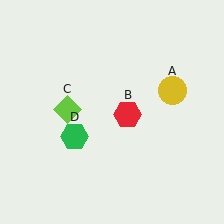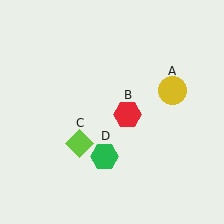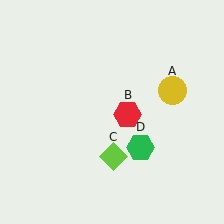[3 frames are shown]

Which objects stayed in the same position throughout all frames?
Yellow circle (object A) and red hexagon (object B) remained stationary.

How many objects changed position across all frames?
2 objects changed position: lime diamond (object C), green hexagon (object D).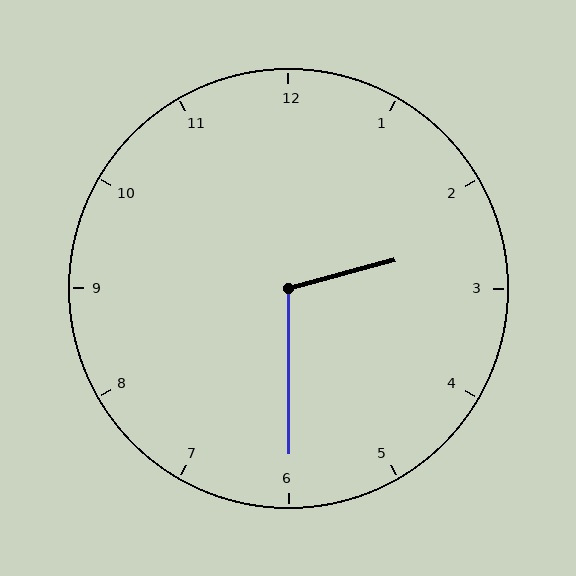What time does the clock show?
2:30.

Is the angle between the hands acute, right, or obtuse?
It is obtuse.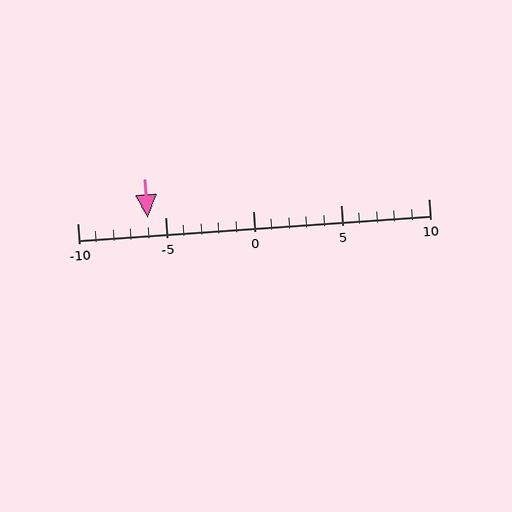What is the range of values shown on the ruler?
The ruler shows values from -10 to 10.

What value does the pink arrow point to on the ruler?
The pink arrow points to approximately -6.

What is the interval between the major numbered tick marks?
The major tick marks are spaced 5 units apart.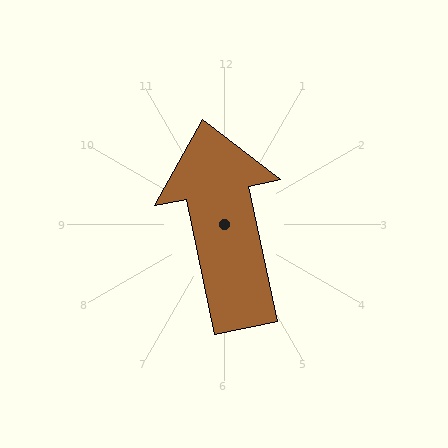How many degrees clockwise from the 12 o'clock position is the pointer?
Approximately 348 degrees.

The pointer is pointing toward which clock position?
Roughly 12 o'clock.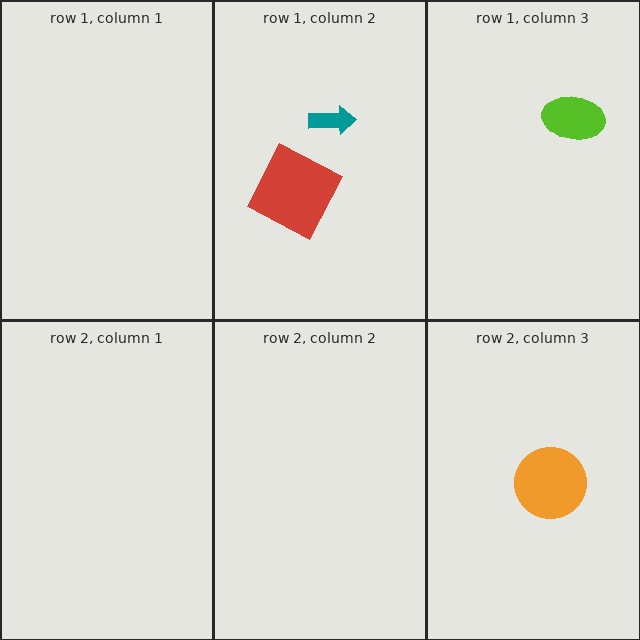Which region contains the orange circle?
The row 2, column 3 region.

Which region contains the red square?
The row 1, column 2 region.